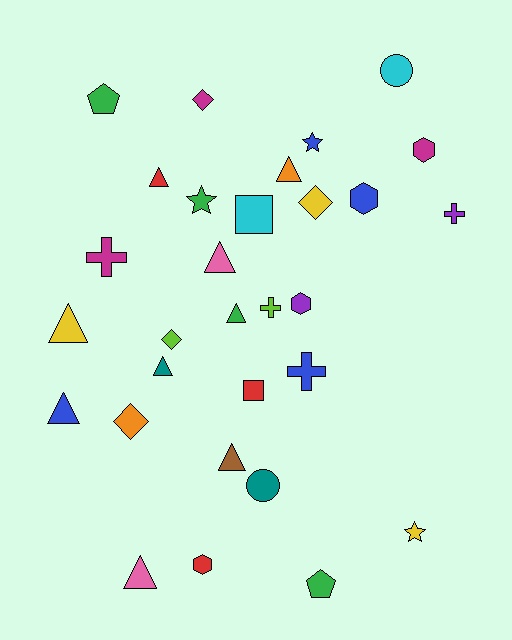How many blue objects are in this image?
There are 4 blue objects.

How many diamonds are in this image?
There are 4 diamonds.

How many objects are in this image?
There are 30 objects.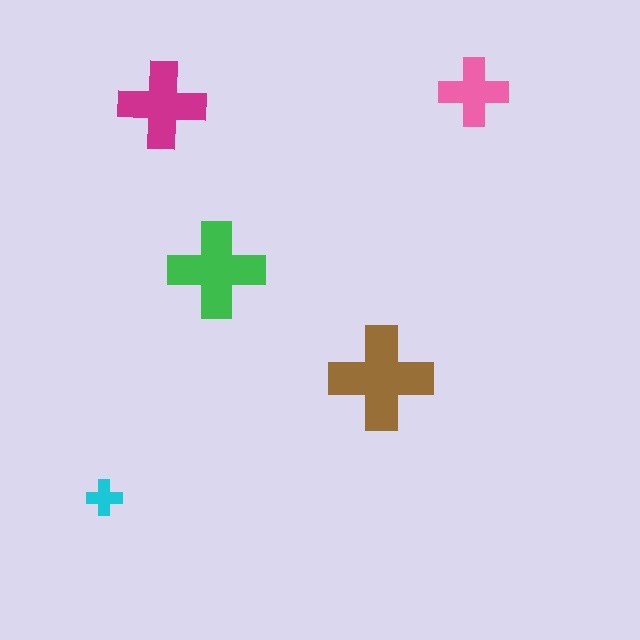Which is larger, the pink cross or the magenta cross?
The magenta one.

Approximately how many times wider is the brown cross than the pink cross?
About 1.5 times wider.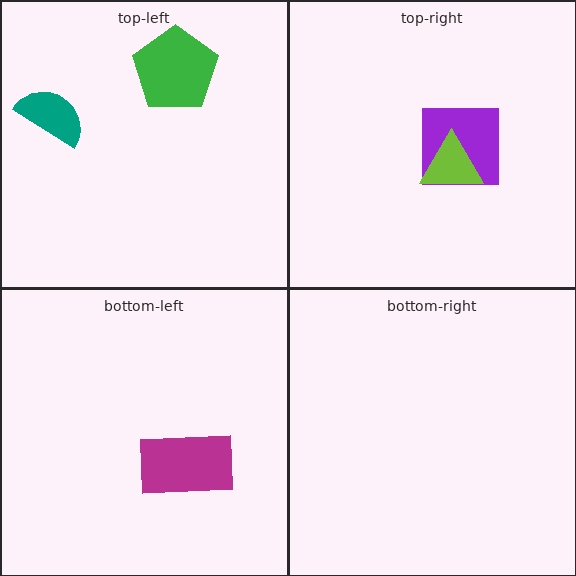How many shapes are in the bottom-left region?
1.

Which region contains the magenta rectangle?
The bottom-left region.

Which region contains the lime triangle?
The top-right region.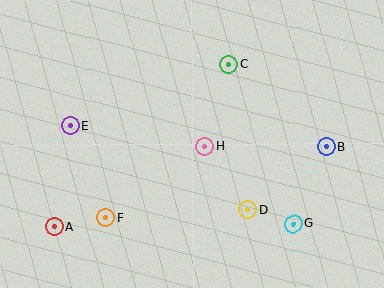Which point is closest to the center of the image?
Point H at (205, 146) is closest to the center.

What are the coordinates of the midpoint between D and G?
The midpoint between D and G is at (271, 217).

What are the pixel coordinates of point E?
Point E is at (70, 125).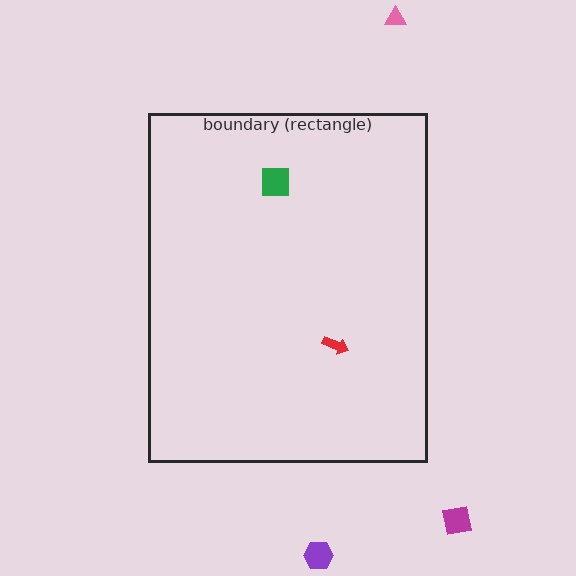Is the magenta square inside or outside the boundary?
Outside.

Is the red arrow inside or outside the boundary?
Inside.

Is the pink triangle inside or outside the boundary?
Outside.